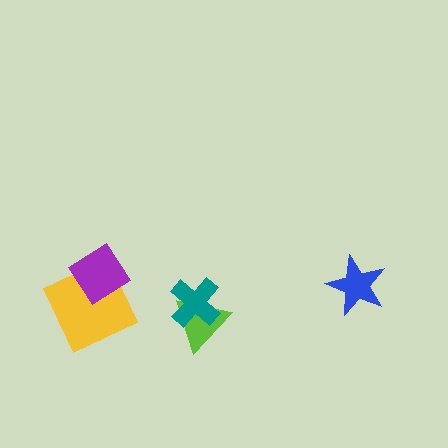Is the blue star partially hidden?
No, no other shape covers it.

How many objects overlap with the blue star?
0 objects overlap with the blue star.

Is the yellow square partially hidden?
Yes, it is partially covered by another shape.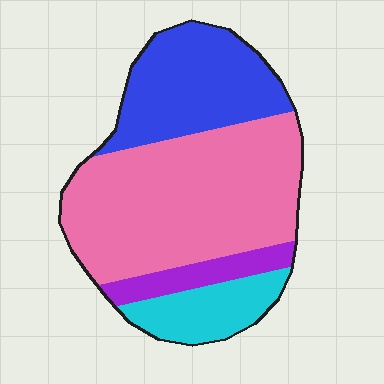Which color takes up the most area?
Pink, at roughly 50%.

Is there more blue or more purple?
Blue.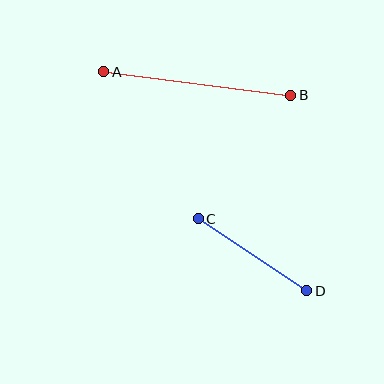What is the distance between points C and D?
The distance is approximately 130 pixels.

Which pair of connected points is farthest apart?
Points A and B are farthest apart.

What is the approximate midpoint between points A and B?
The midpoint is at approximately (197, 83) pixels.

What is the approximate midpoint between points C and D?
The midpoint is at approximately (253, 255) pixels.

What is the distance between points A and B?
The distance is approximately 188 pixels.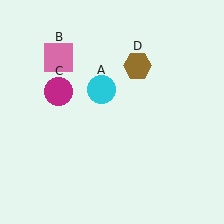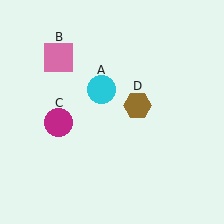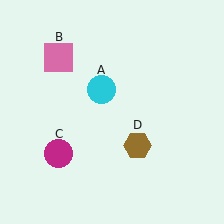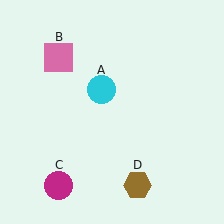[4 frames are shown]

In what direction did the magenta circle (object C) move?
The magenta circle (object C) moved down.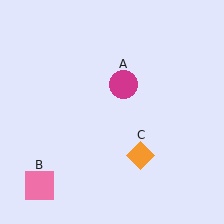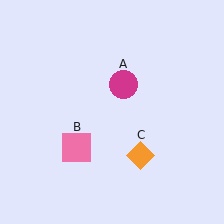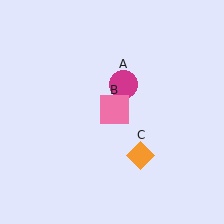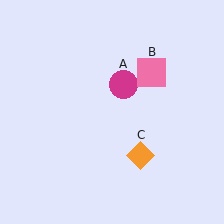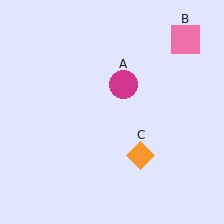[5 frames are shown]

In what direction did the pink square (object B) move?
The pink square (object B) moved up and to the right.